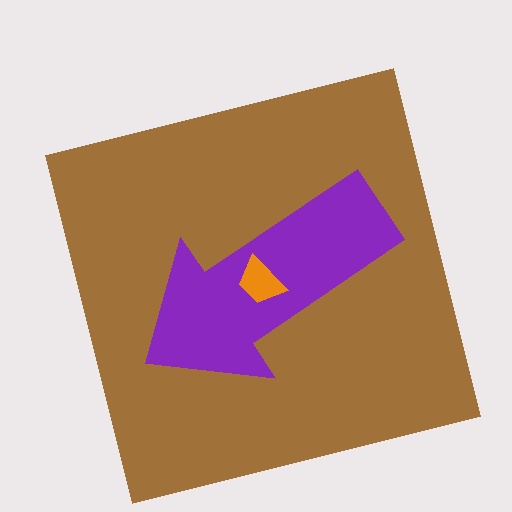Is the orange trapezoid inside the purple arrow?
Yes.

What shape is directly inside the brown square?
The purple arrow.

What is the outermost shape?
The brown square.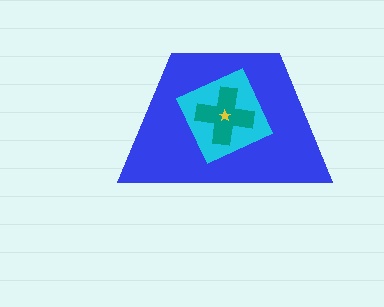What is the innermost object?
The yellow star.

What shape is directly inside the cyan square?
The teal cross.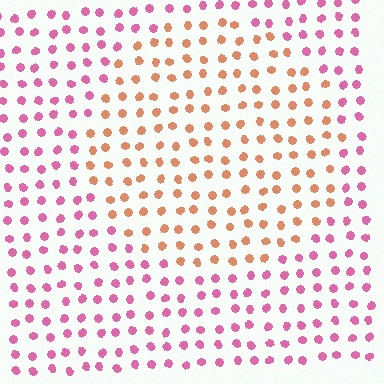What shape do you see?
I see a circle.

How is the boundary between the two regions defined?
The boundary is defined purely by a slight shift in hue (about 52 degrees). Spacing, size, and orientation are identical on both sides.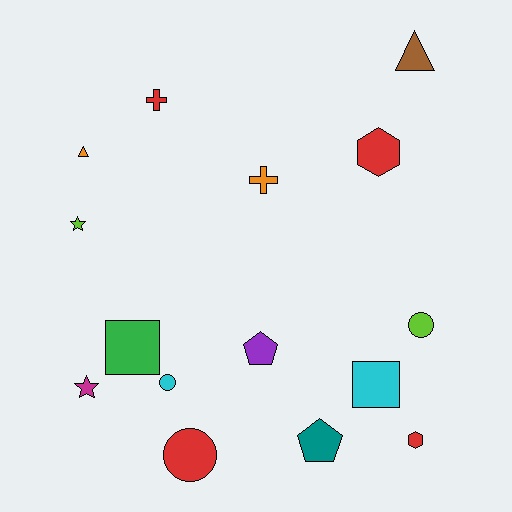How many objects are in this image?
There are 15 objects.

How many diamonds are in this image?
There are no diamonds.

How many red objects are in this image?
There are 4 red objects.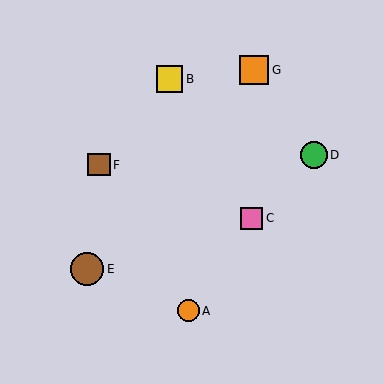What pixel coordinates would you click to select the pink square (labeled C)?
Click at (252, 218) to select the pink square C.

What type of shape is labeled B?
Shape B is a yellow square.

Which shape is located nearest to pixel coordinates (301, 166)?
The green circle (labeled D) at (314, 155) is nearest to that location.